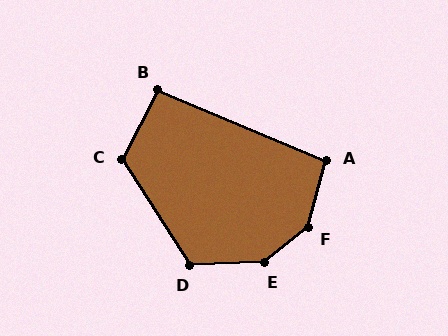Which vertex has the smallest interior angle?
B, at approximately 94 degrees.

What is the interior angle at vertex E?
Approximately 143 degrees (obtuse).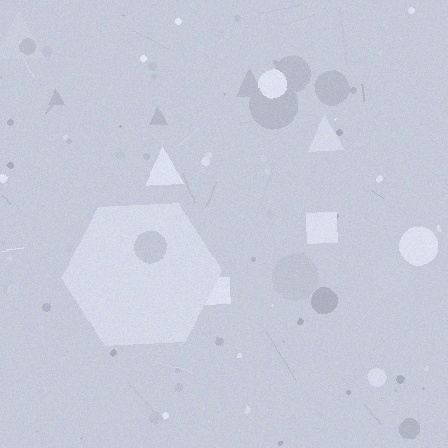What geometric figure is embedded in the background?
A hexagon is embedded in the background.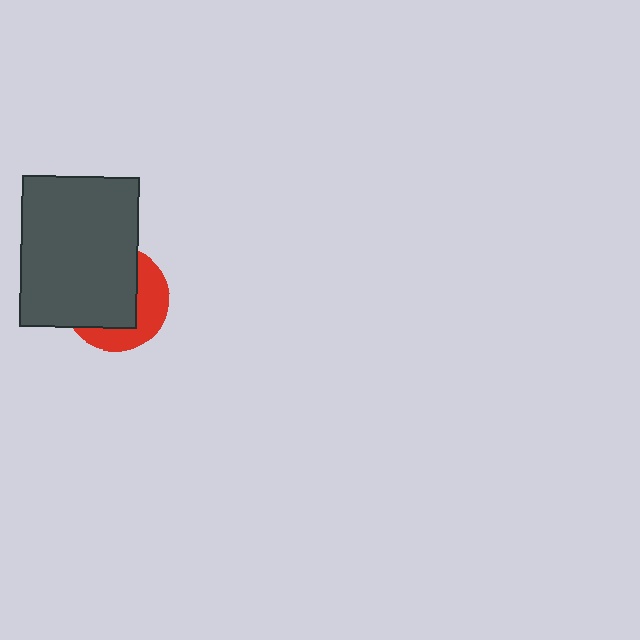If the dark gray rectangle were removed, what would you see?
You would see the complete red circle.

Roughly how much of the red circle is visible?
A small part of it is visible (roughly 38%).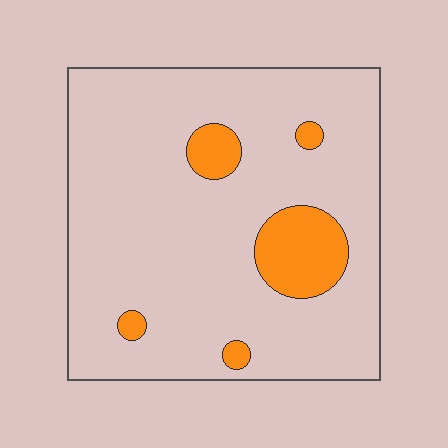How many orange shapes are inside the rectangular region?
5.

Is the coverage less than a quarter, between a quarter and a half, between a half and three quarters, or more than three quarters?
Less than a quarter.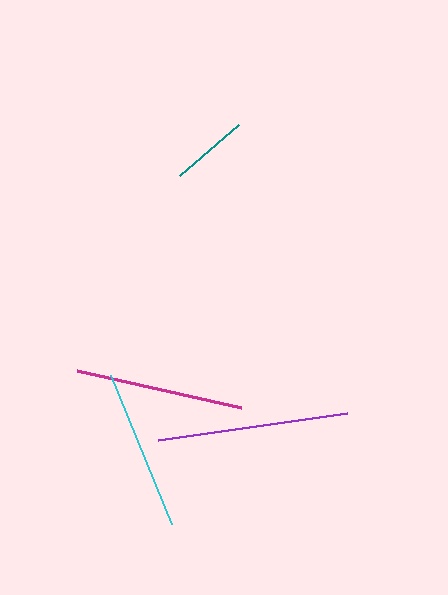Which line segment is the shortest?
The teal line is the shortest at approximately 78 pixels.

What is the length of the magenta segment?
The magenta segment is approximately 168 pixels long.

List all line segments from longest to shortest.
From longest to shortest: purple, magenta, cyan, teal.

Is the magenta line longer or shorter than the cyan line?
The magenta line is longer than the cyan line.